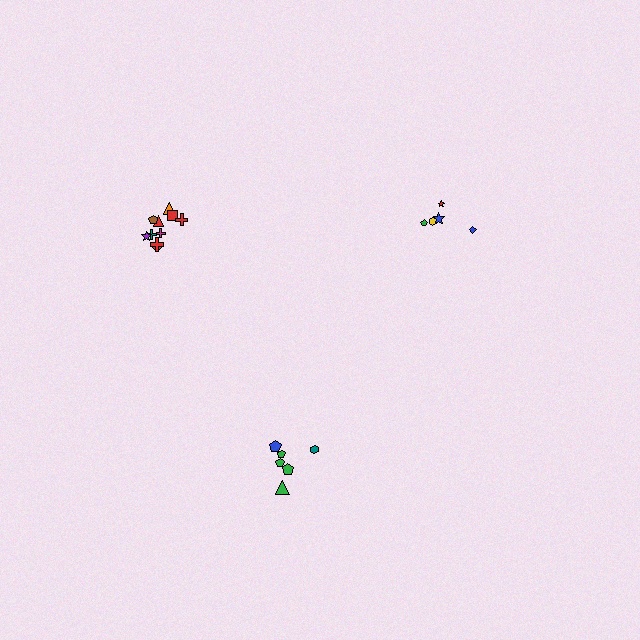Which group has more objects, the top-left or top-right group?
The top-left group.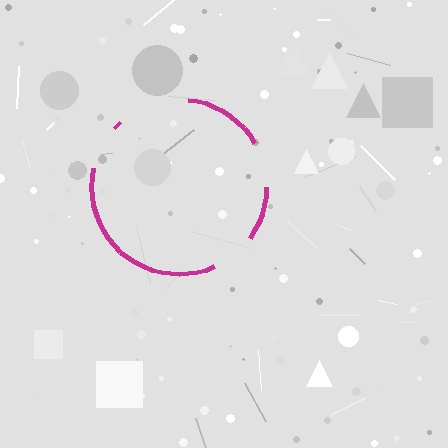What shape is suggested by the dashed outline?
The dashed outline suggests a circle.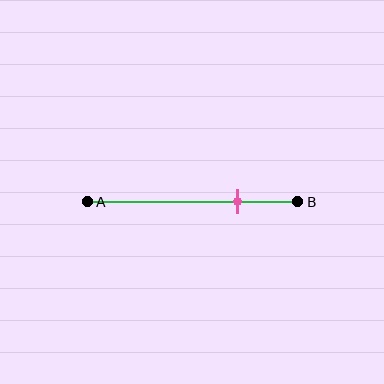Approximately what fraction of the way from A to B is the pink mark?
The pink mark is approximately 70% of the way from A to B.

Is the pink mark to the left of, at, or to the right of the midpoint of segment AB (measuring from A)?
The pink mark is to the right of the midpoint of segment AB.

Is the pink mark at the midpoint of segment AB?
No, the mark is at about 70% from A, not at the 50% midpoint.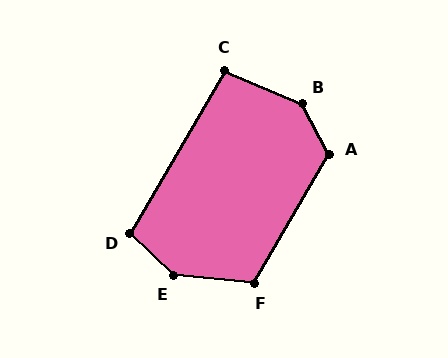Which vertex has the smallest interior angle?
C, at approximately 97 degrees.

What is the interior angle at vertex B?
Approximately 141 degrees (obtuse).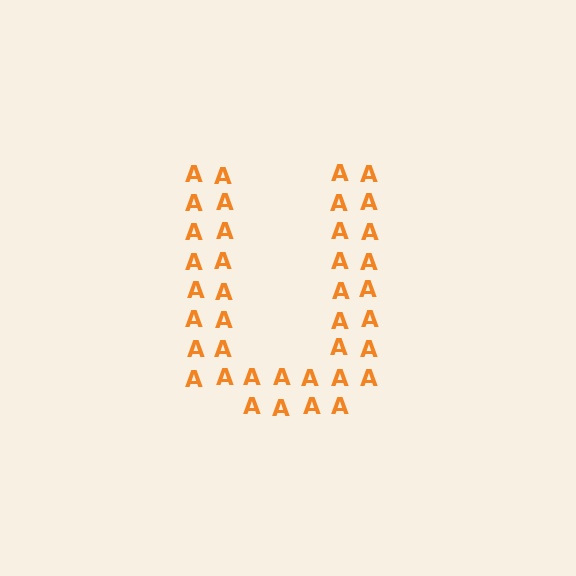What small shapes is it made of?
It is made of small letter A's.